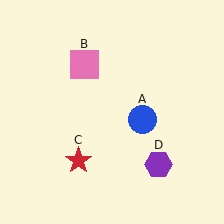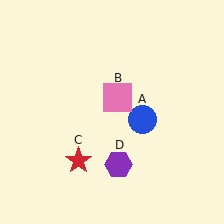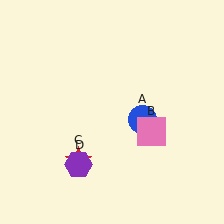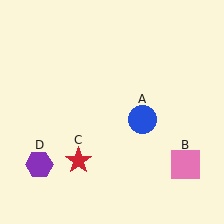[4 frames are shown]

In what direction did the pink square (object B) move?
The pink square (object B) moved down and to the right.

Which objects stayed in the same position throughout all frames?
Blue circle (object A) and red star (object C) remained stationary.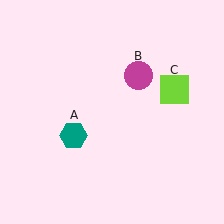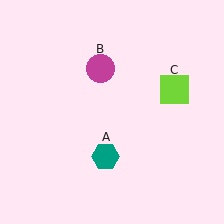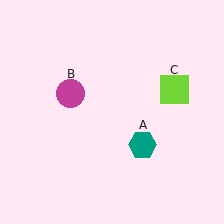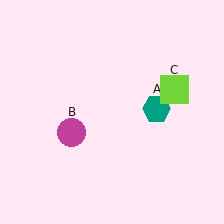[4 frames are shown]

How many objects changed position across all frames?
2 objects changed position: teal hexagon (object A), magenta circle (object B).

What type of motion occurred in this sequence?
The teal hexagon (object A), magenta circle (object B) rotated counterclockwise around the center of the scene.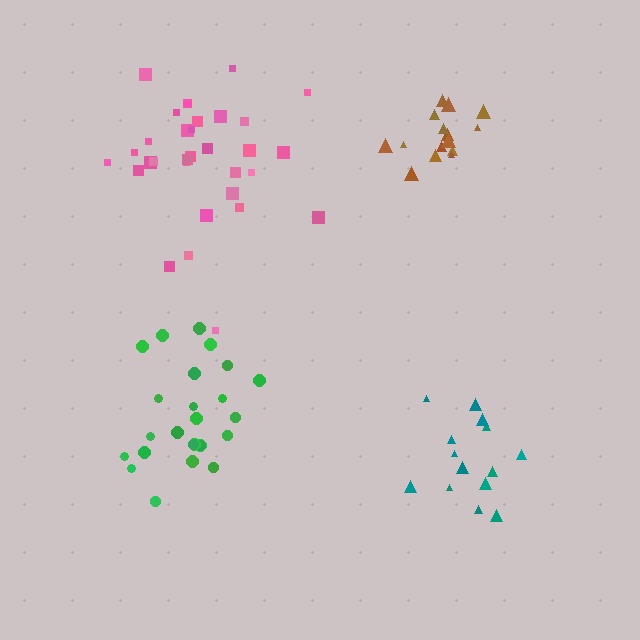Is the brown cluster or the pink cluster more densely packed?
Brown.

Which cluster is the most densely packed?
Brown.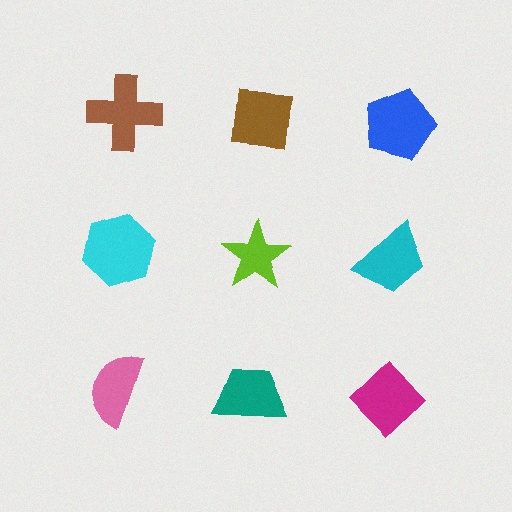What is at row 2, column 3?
A cyan trapezoid.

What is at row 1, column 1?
A brown cross.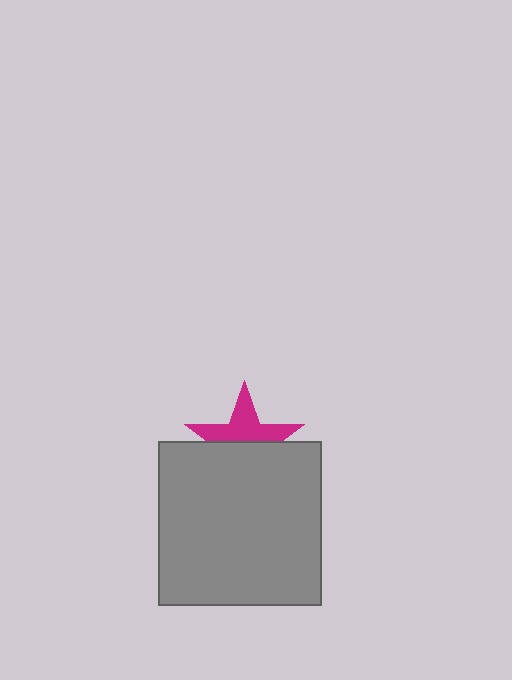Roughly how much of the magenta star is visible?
About half of it is visible (roughly 51%).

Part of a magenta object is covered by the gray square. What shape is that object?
It is a star.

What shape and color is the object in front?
The object in front is a gray square.